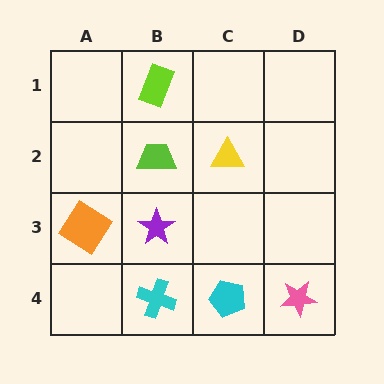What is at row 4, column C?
A cyan pentagon.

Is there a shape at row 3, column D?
No, that cell is empty.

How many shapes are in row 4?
3 shapes.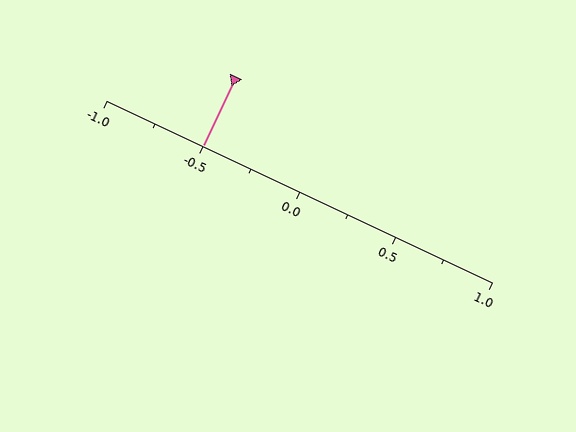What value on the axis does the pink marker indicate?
The marker indicates approximately -0.5.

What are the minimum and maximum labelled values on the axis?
The axis runs from -1.0 to 1.0.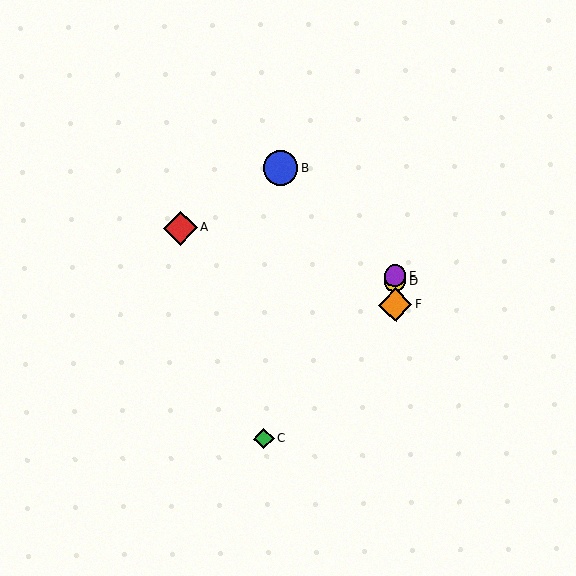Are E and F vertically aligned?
Yes, both are at x≈395.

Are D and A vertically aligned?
No, D is at x≈395 and A is at x≈180.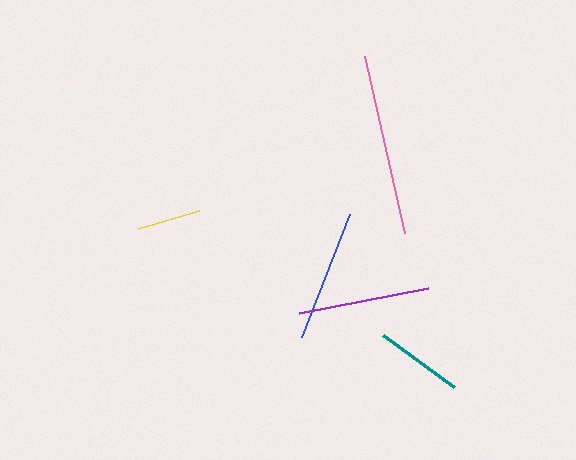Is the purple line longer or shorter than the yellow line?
The purple line is longer than the yellow line.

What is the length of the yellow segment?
The yellow segment is approximately 63 pixels long.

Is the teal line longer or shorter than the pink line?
The pink line is longer than the teal line.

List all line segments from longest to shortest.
From longest to shortest: pink, blue, purple, teal, yellow.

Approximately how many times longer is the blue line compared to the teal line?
The blue line is approximately 1.5 times the length of the teal line.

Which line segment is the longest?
The pink line is the longest at approximately 181 pixels.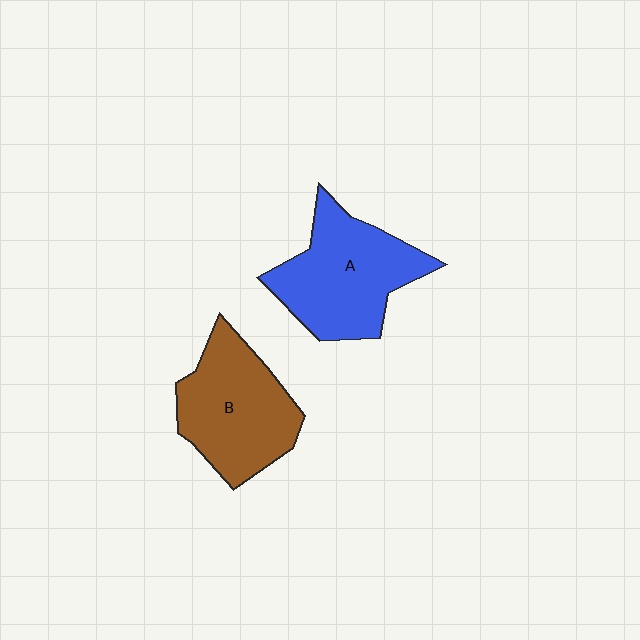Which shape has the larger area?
Shape A (blue).